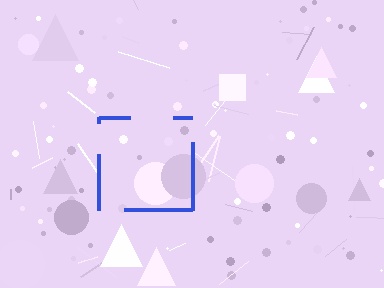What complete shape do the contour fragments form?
The contour fragments form a square.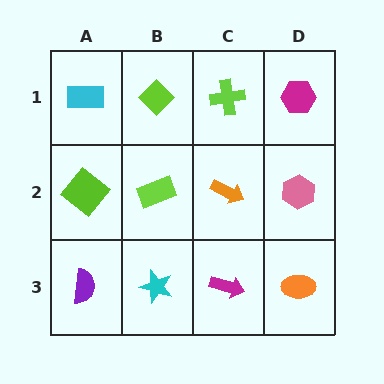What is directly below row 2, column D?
An orange ellipse.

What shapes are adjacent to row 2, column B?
A lime diamond (row 1, column B), a cyan star (row 3, column B), a lime diamond (row 2, column A), an orange arrow (row 2, column C).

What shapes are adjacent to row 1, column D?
A pink hexagon (row 2, column D), a lime cross (row 1, column C).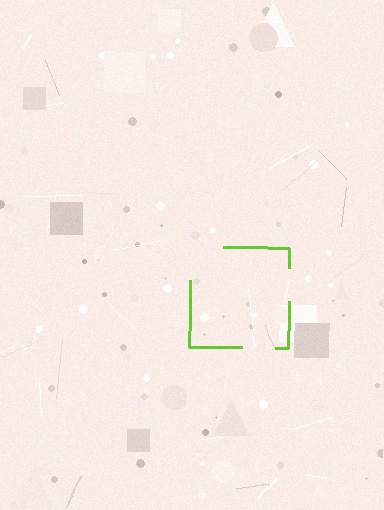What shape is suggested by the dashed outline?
The dashed outline suggests a square.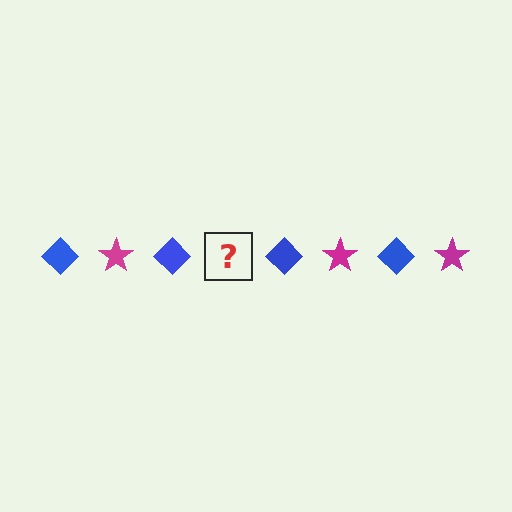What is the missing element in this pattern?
The missing element is a magenta star.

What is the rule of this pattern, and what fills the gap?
The rule is that the pattern alternates between blue diamond and magenta star. The gap should be filled with a magenta star.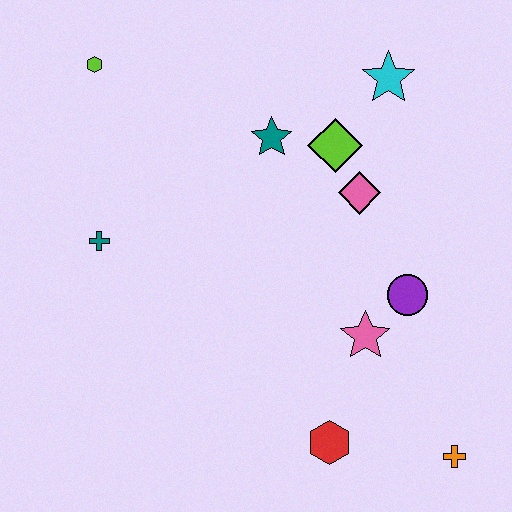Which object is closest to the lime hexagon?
The teal cross is closest to the lime hexagon.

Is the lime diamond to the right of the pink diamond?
No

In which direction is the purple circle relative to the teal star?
The purple circle is below the teal star.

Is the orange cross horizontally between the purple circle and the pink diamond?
No